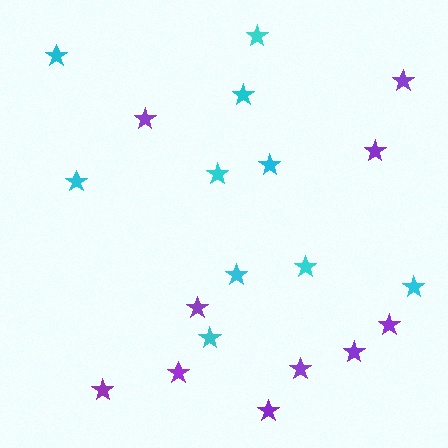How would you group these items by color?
There are 2 groups: one group of cyan stars (10) and one group of purple stars (10).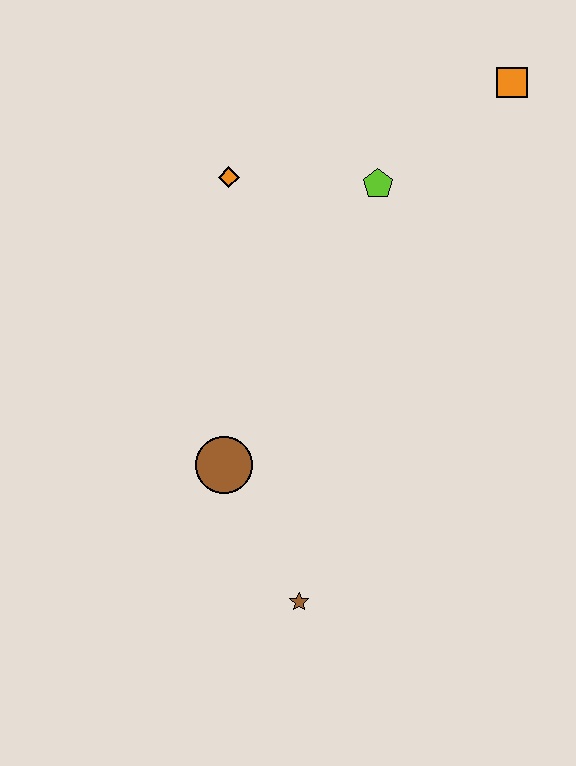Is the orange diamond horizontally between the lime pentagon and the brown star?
No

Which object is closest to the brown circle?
The brown star is closest to the brown circle.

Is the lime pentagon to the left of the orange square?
Yes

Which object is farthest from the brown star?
The orange square is farthest from the brown star.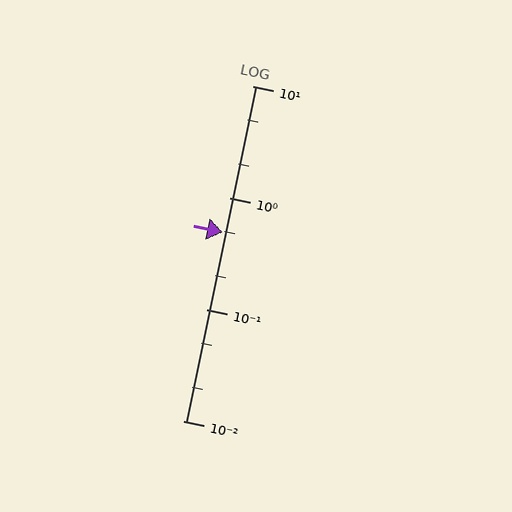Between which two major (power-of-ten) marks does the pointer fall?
The pointer is between 0.1 and 1.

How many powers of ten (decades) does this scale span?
The scale spans 3 decades, from 0.01 to 10.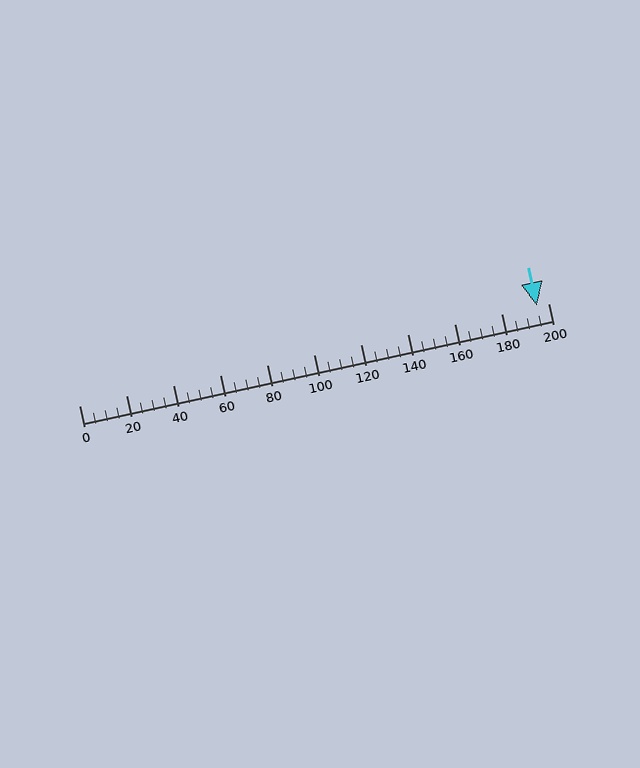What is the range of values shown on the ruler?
The ruler shows values from 0 to 200.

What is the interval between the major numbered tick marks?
The major tick marks are spaced 20 units apart.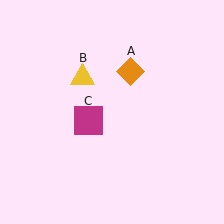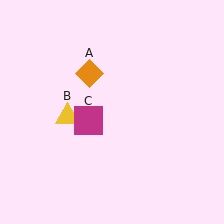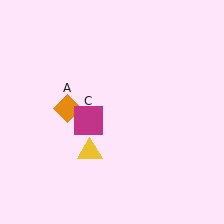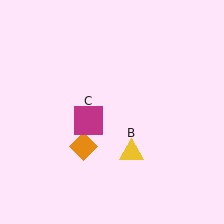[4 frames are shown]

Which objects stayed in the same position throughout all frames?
Magenta square (object C) remained stationary.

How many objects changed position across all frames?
2 objects changed position: orange diamond (object A), yellow triangle (object B).